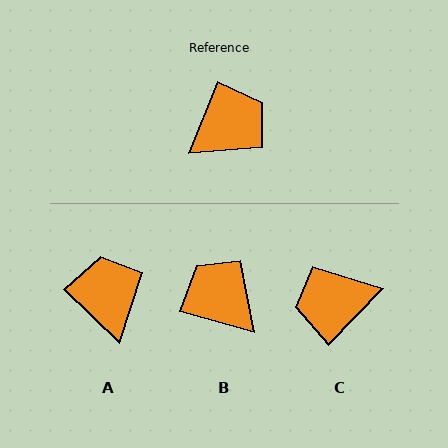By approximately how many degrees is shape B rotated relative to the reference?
Approximately 96 degrees counter-clockwise.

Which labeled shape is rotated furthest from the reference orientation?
C, about 158 degrees away.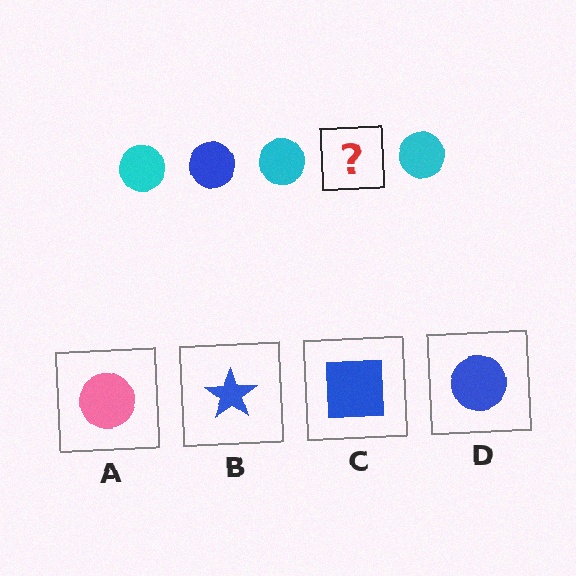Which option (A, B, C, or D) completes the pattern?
D.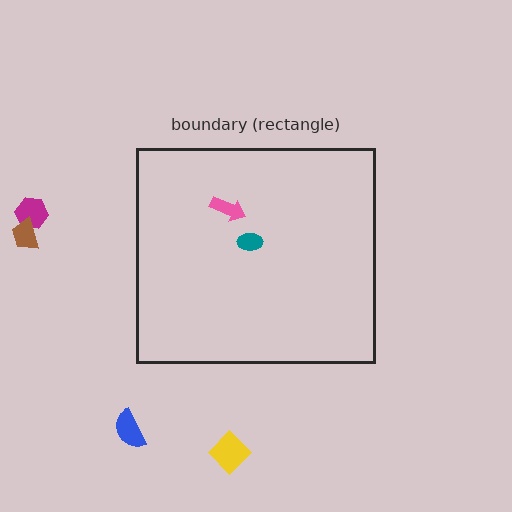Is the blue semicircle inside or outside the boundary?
Outside.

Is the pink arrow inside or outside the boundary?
Inside.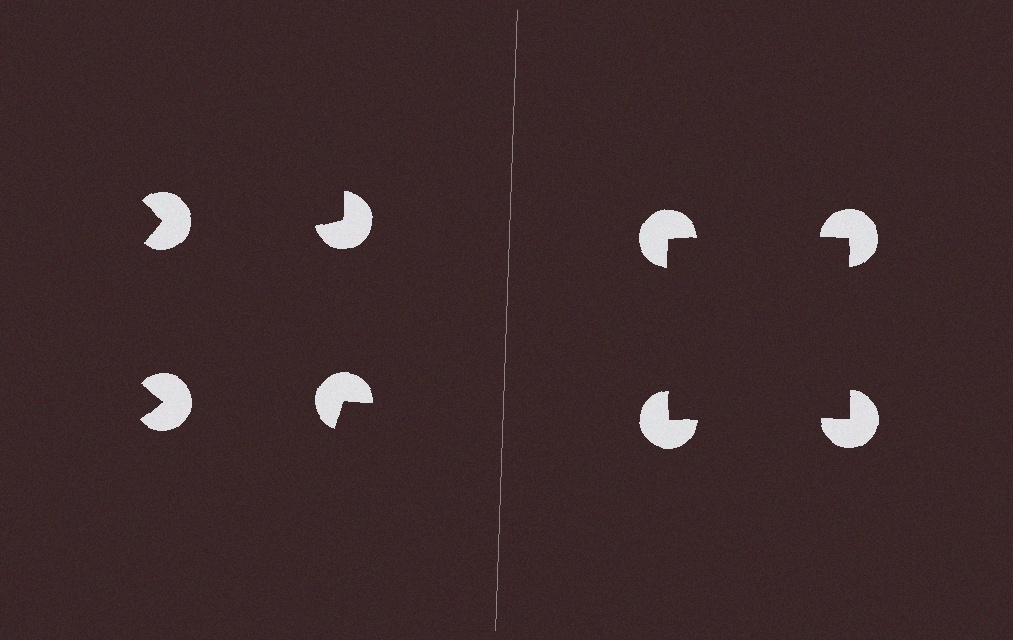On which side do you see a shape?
An illusory square appears on the right side. On the left side the wedge cuts are rotated, so no coherent shape forms.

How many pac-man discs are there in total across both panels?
8 — 4 on each side.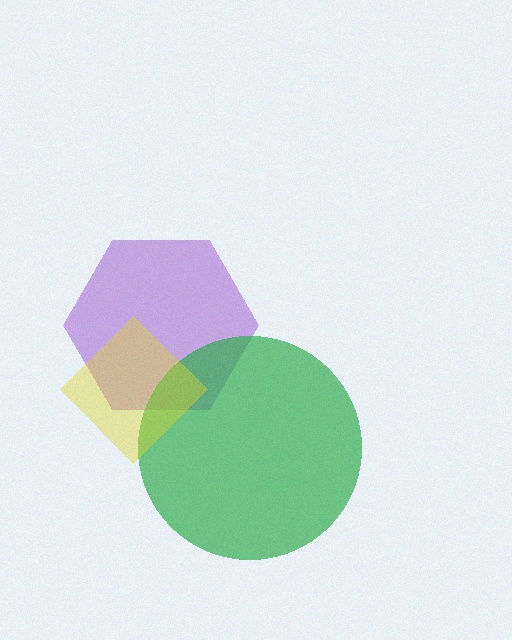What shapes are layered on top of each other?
The layered shapes are: a purple hexagon, a green circle, a yellow diamond.